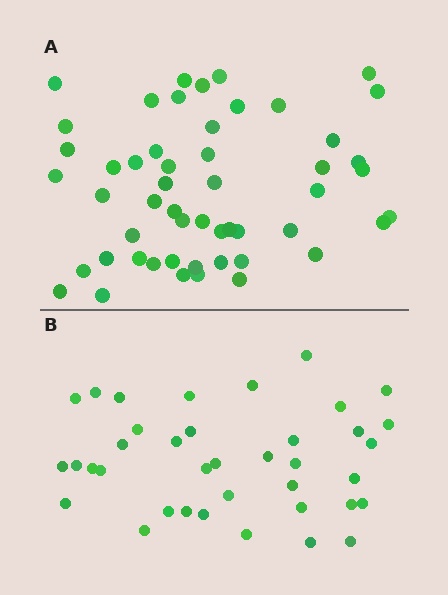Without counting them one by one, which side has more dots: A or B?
Region A (the top region) has more dots.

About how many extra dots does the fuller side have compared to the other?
Region A has approximately 15 more dots than region B.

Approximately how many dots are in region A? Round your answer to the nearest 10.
About 50 dots. (The exact count is 52, which rounds to 50.)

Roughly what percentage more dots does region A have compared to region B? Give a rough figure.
About 35% more.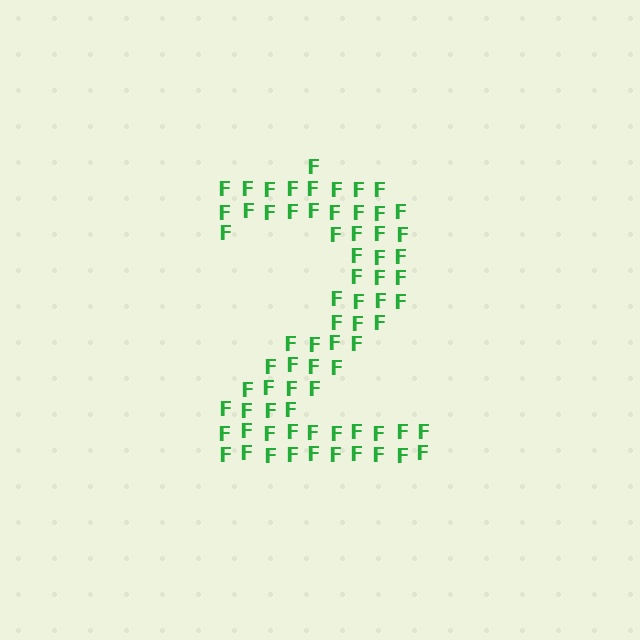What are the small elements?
The small elements are letter F's.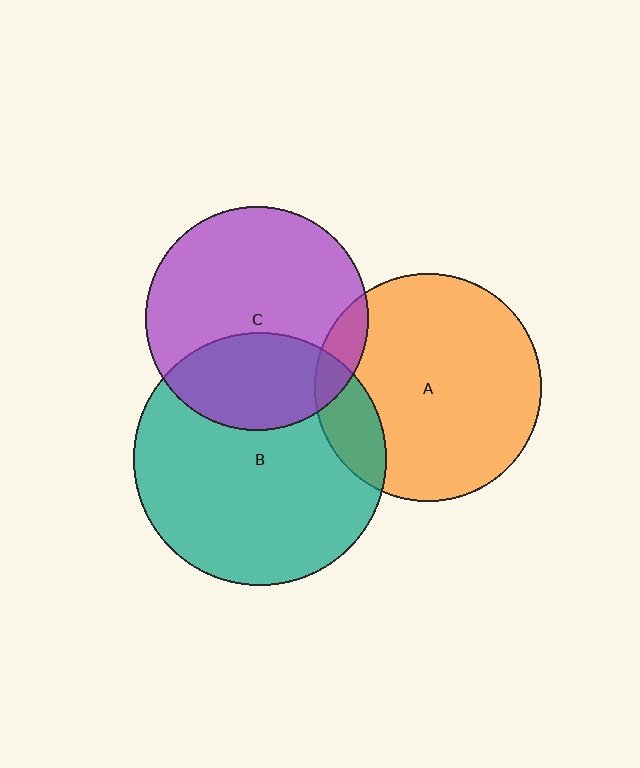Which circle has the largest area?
Circle B (teal).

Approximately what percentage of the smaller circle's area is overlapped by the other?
Approximately 10%.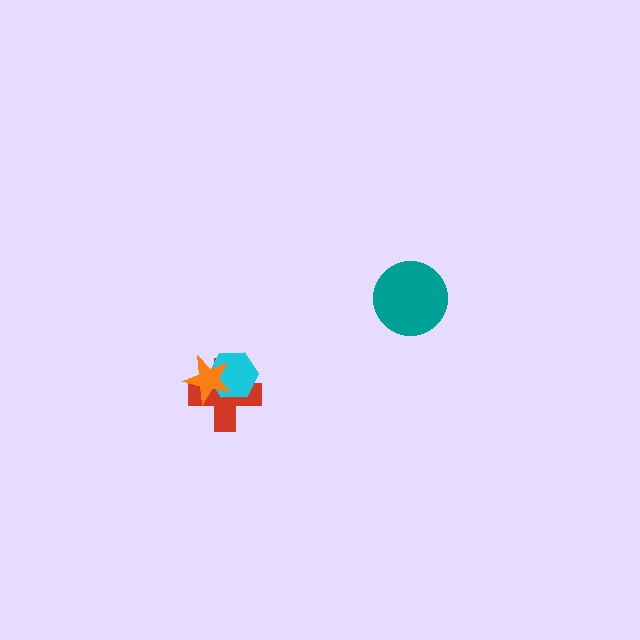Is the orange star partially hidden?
No, no other shape covers it.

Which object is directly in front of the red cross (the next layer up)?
The cyan hexagon is directly in front of the red cross.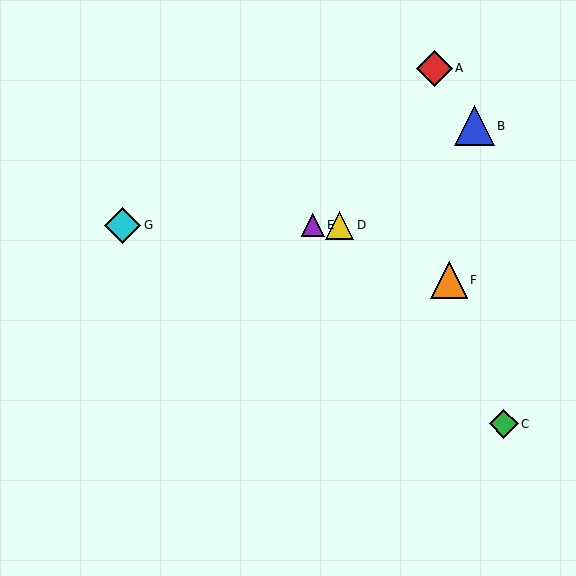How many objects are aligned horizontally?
3 objects (D, E, G) are aligned horizontally.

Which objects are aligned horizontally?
Objects D, E, G are aligned horizontally.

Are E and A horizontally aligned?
No, E is at y≈225 and A is at y≈68.